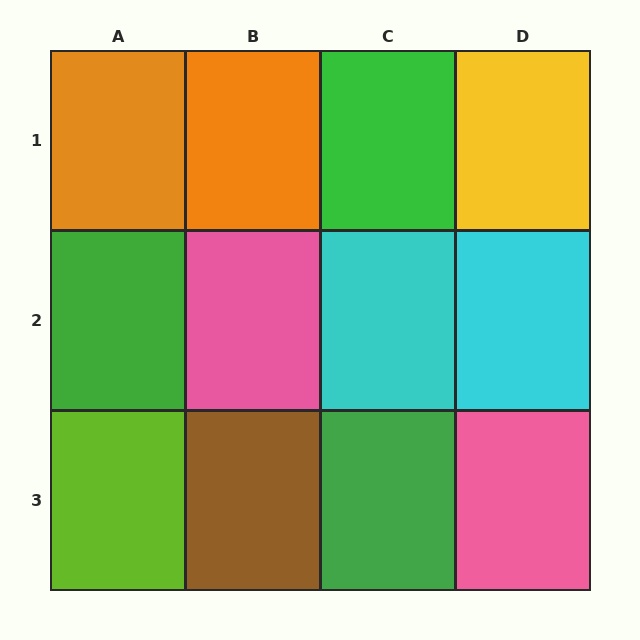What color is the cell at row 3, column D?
Pink.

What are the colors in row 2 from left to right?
Green, pink, cyan, cyan.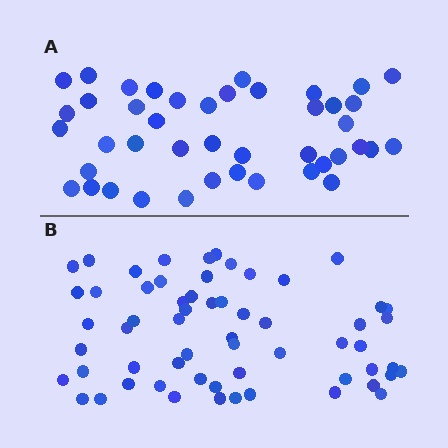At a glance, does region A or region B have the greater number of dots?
Region B (the bottom region) has more dots.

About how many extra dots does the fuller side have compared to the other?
Region B has approximately 15 more dots than region A.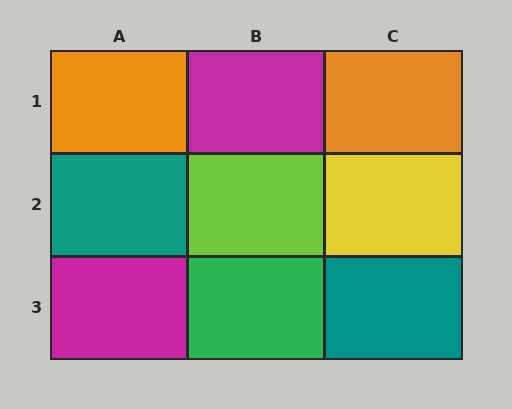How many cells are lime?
1 cell is lime.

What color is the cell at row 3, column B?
Green.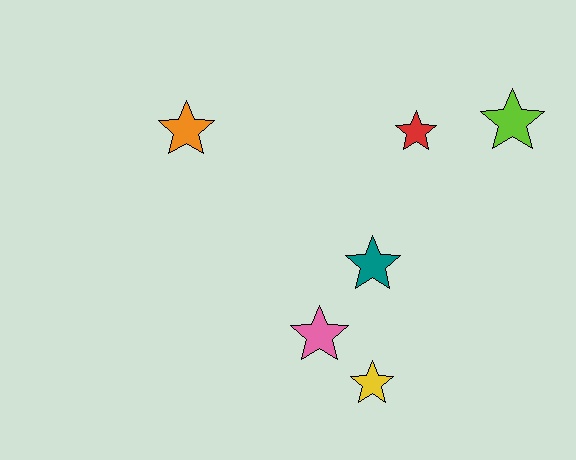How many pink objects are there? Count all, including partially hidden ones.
There is 1 pink object.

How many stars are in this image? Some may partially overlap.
There are 6 stars.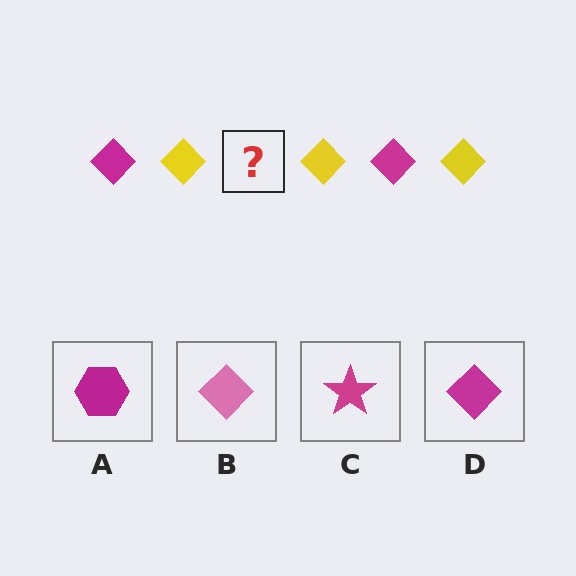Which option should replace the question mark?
Option D.